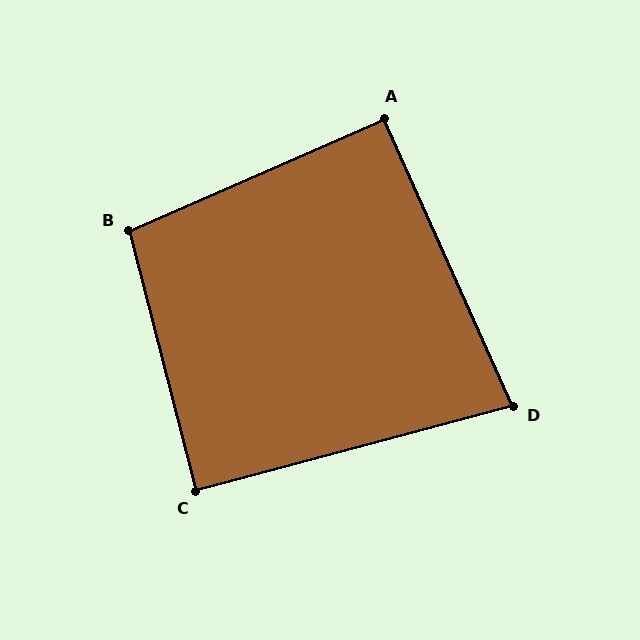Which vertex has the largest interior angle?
B, at approximately 99 degrees.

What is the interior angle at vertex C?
Approximately 90 degrees (approximately right).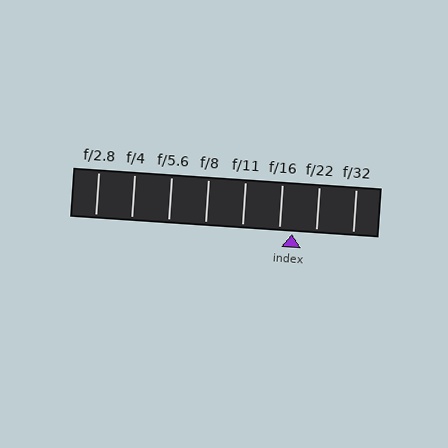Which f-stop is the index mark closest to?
The index mark is closest to f/16.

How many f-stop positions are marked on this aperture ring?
There are 8 f-stop positions marked.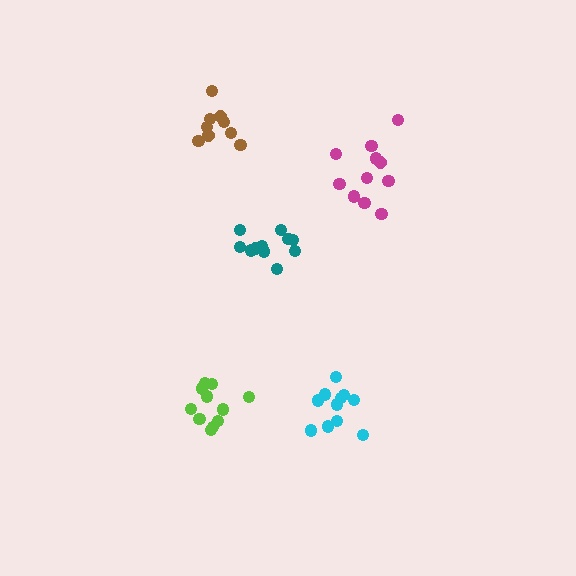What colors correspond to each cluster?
The clusters are colored: cyan, teal, magenta, brown, lime.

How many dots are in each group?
Group 1: 11 dots, Group 2: 11 dots, Group 3: 11 dots, Group 4: 9 dots, Group 5: 11 dots (53 total).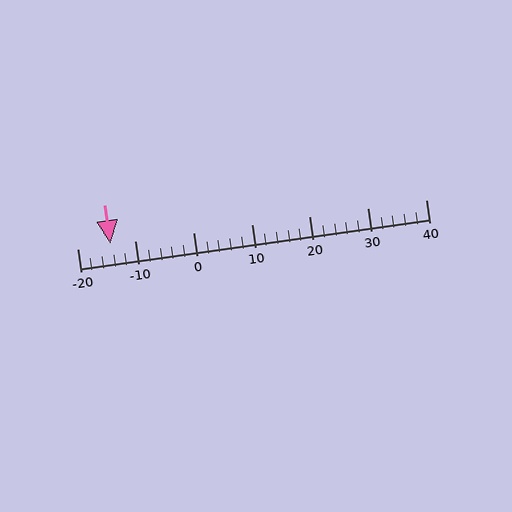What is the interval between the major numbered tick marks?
The major tick marks are spaced 10 units apart.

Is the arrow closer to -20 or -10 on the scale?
The arrow is closer to -10.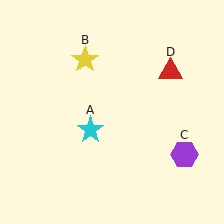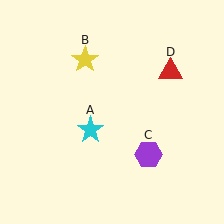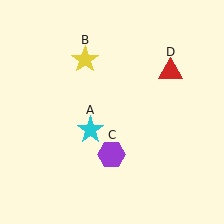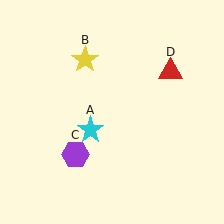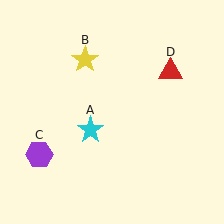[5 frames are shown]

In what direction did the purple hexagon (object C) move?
The purple hexagon (object C) moved left.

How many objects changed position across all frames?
1 object changed position: purple hexagon (object C).